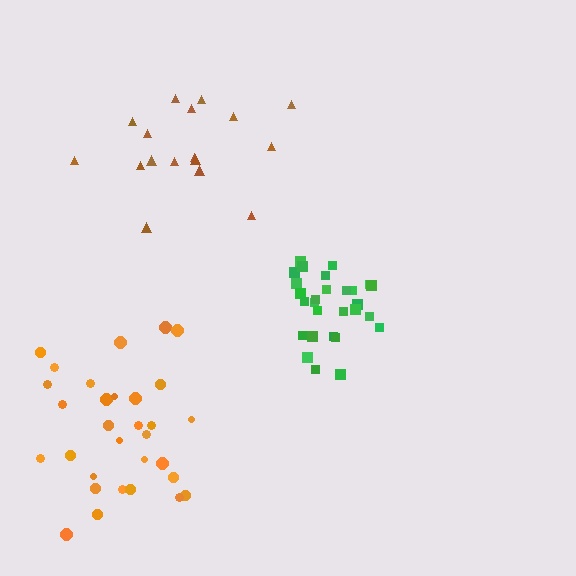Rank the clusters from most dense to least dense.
green, orange, brown.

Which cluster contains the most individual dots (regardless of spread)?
Orange (31).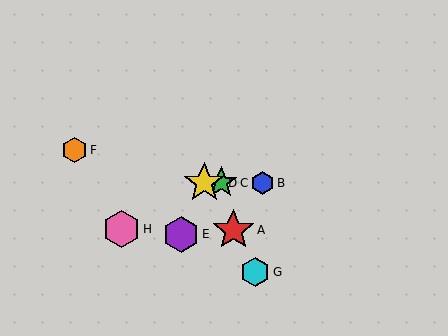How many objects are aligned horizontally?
3 objects (B, C, D) are aligned horizontally.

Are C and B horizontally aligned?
Yes, both are at y≈183.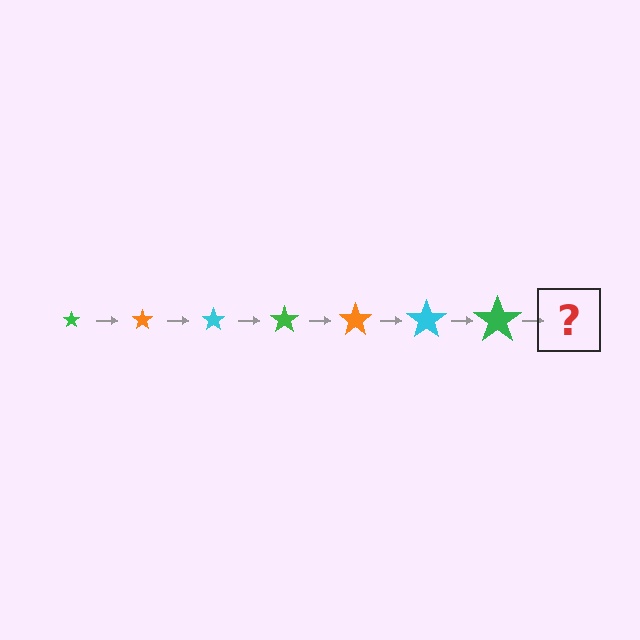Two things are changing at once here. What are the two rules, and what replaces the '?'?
The two rules are that the star grows larger each step and the color cycles through green, orange, and cyan. The '?' should be an orange star, larger than the previous one.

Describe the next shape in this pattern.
It should be an orange star, larger than the previous one.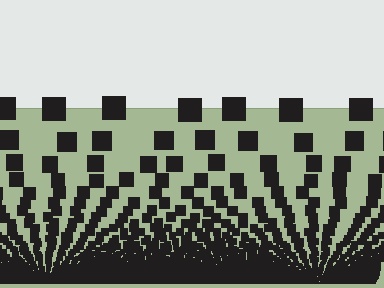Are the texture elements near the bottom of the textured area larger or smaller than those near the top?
Smaller. The gradient is inverted — elements near the bottom are smaller and denser.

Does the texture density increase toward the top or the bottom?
Density increases toward the bottom.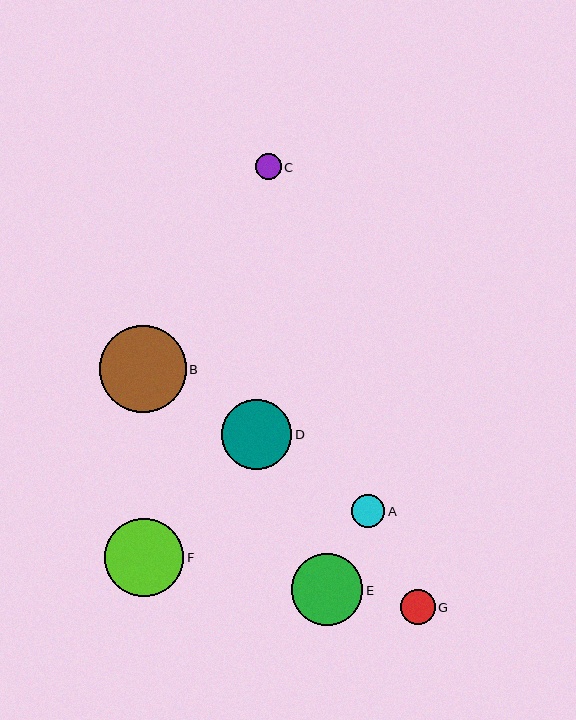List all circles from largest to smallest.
From largest to smallest: B, F, E, D, G, A, C.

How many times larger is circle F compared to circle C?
Circle F is approximately 3.1 times the size of circle C.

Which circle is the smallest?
Circle C is the smallest with a size of approximately 26 pixels.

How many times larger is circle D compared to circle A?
Circle D is approximately 2.1 times the size of circle A.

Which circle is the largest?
Circle B is the largest with a size of approximately 87 pixels.